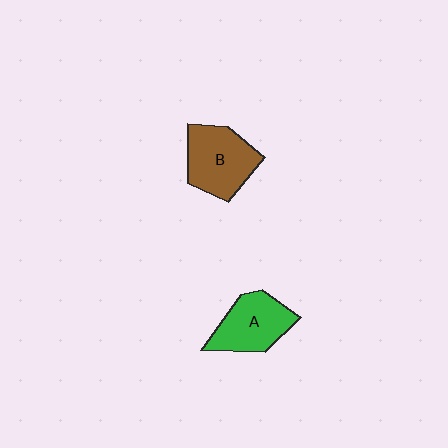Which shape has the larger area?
Shape B (brown).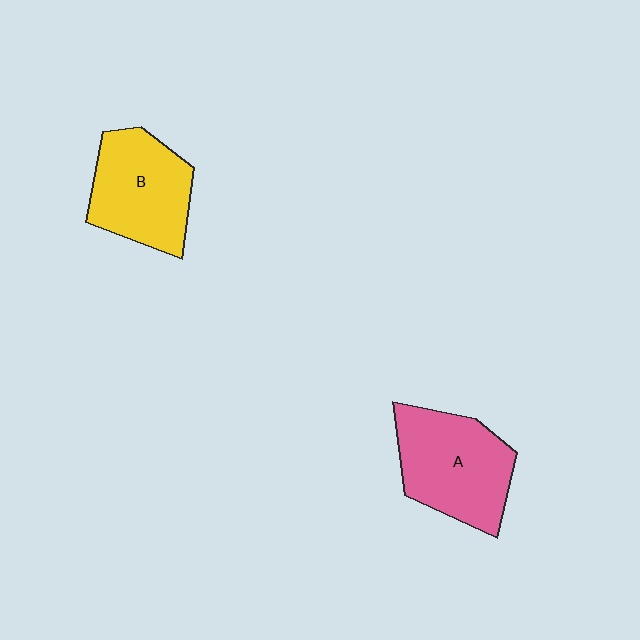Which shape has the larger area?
Shape A (pink).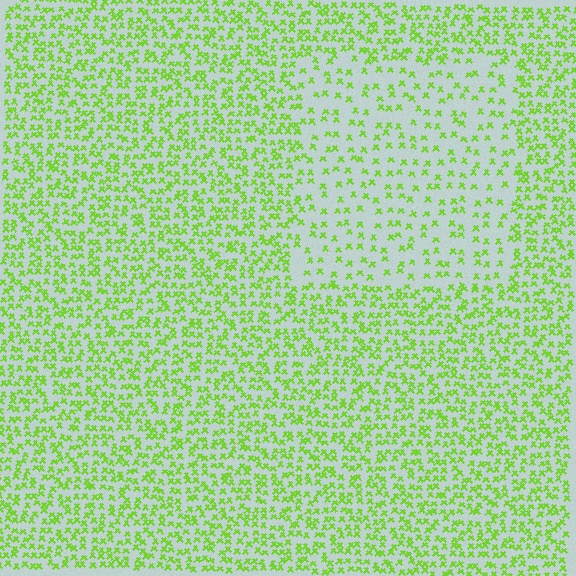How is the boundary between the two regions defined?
The boundary is defined by a change in element density (approximately 2.2x ratio). All elements are the same color, size, and shape.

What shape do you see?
I see a rectangle.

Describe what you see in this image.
The image contains small lime elements arranged at two different densities. A rectangle-shaped region is visible where the elements are less densely packed than the surrounding area.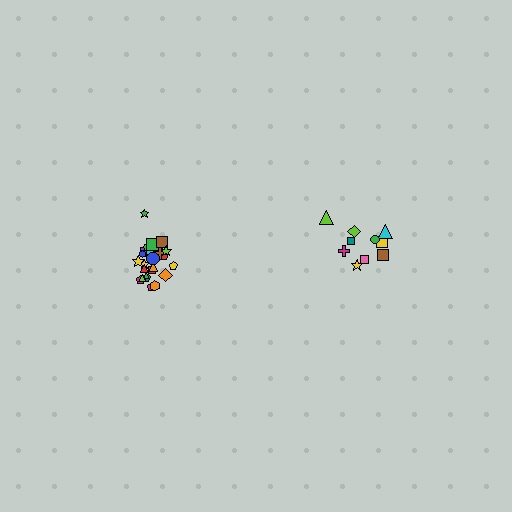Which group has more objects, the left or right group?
The left group.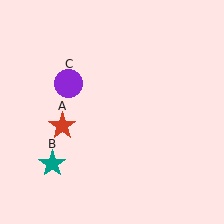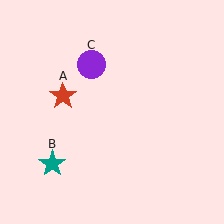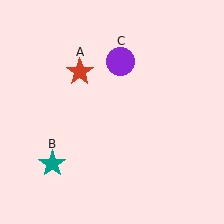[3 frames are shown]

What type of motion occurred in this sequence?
The red star (object A), purple circle (object C) rotated clockwise around the center of the scene.